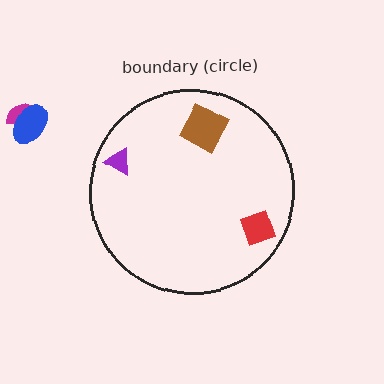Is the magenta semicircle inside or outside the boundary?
Outside.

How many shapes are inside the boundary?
3 inside, 2 outside.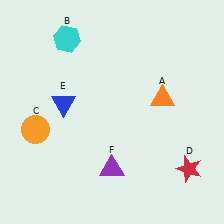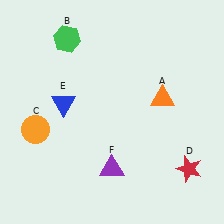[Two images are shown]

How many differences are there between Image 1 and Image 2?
There is 1 difference between the two images.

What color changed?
The hexagon (B) changed from cyan in Image 1 to green in Image 2.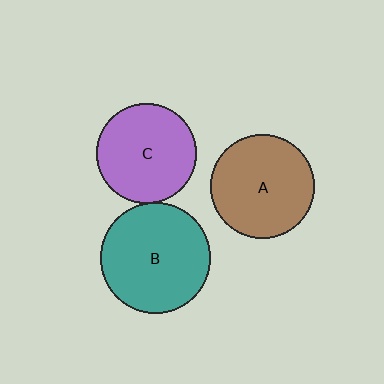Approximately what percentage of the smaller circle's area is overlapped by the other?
Approximately 5%.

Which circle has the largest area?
Circle B (teal).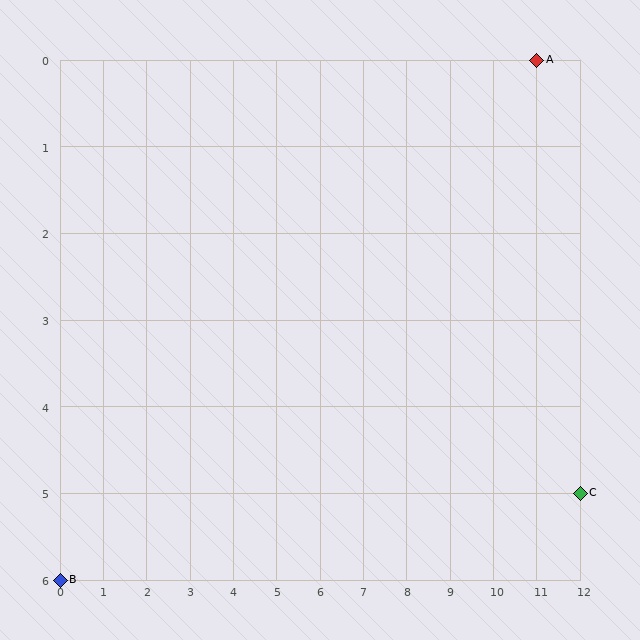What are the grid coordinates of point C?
Point C is at grid coordinates (12, 5).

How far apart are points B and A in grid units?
Points B and A are 11 columns and 6 rows apart (about 12.5 grid units diagonally).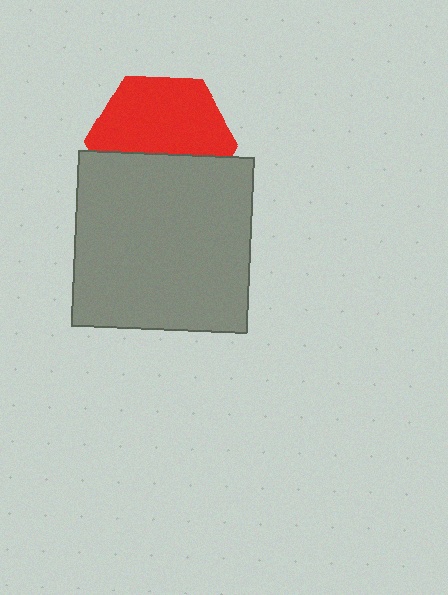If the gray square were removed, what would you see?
You would see the complete red hexagon.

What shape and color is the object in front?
The object in front is a gray square.